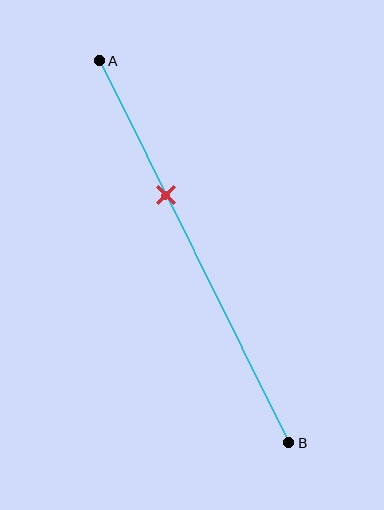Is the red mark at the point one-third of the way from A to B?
Yes, the mark is approximately at the one-third point.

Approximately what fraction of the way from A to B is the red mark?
The red mark is approximately 35% of the way from A to B.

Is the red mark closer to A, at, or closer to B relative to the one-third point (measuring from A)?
The red mark is approximately at the one-third point of segment AB.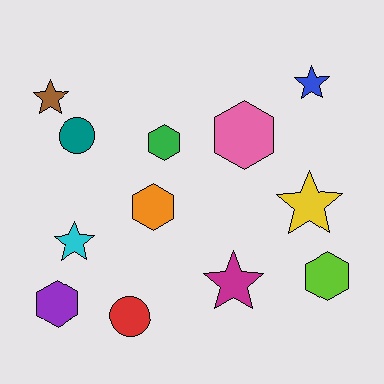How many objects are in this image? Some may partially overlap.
There are 12 objects.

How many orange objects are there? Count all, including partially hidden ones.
There is 1 orange object.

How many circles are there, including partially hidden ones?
There are 2 circles.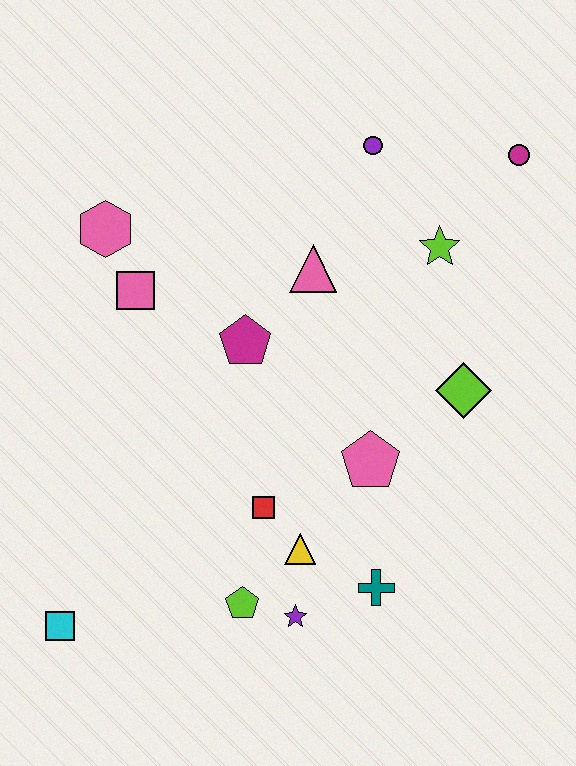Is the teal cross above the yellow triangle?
No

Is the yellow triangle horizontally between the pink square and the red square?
No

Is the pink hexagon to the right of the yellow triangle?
No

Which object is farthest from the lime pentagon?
The magenta circle is farthest from the lime pentagon.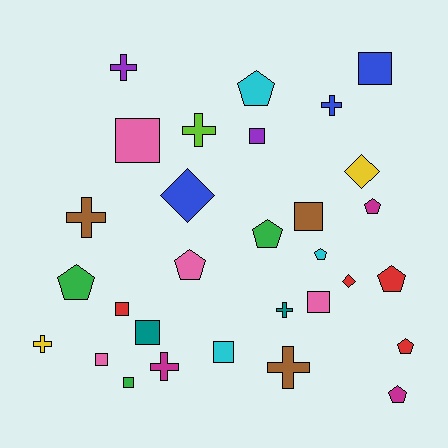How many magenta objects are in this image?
There are 3 magenta objects.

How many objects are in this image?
There are 30 objects.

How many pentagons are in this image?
There are 9 pentagons.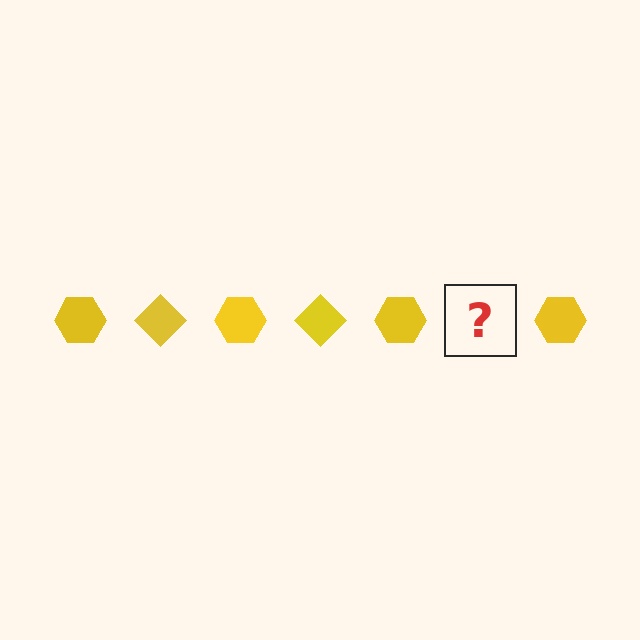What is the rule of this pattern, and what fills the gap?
The rule is that the pattern cycles through hexagon, diamond shapes in yellow. The gap should be filled with a yellow diamond.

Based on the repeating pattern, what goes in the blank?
The blank should be a yellow diamond.